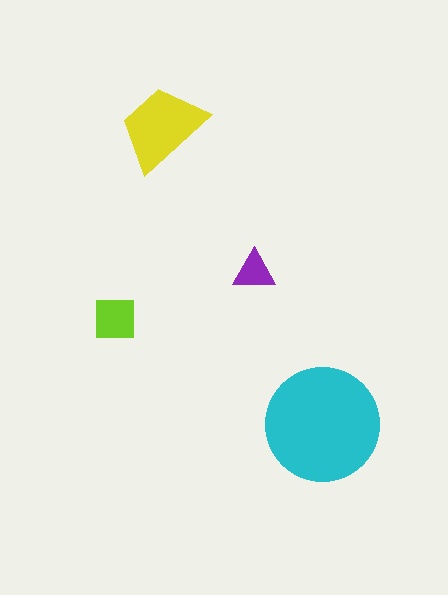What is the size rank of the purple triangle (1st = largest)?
4th.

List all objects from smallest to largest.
The purple triangle, the lime square, the yellow trapezoid, the cyan circle.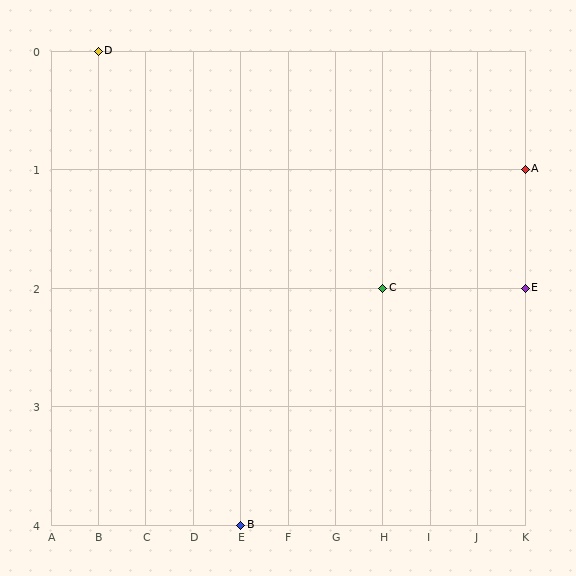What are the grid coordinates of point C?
Point C is at grid coordinates (H, 2).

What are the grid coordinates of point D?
Point D is at grid coordinates (B, 0).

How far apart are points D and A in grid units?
Points D and A are 9 columns and 1 row apart (about 9.1 grid units diagonally).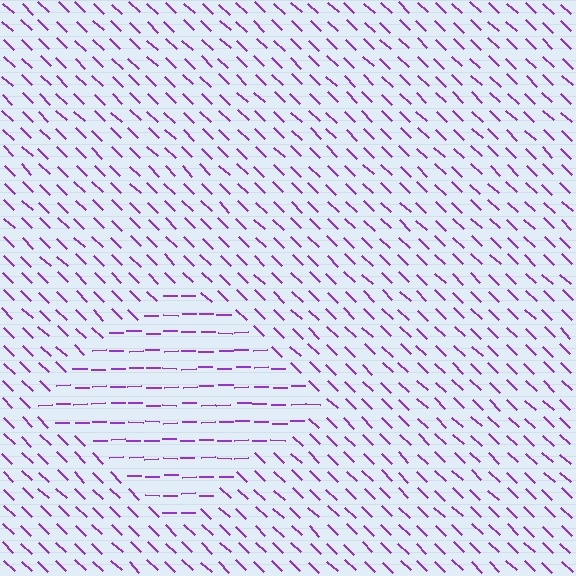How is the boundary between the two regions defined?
The boundary is defined purely by a change in line orientation (approximately 45 degrees difference). All lines are the same color and thickness.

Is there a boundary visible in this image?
Yes, there is a texture boundary formed by a change in line orientation.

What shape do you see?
I see a diamond.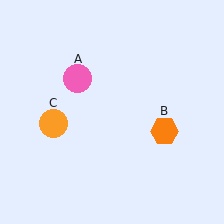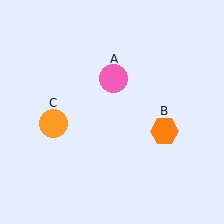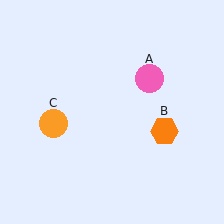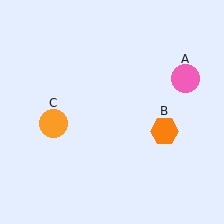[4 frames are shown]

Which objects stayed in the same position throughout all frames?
Orange hexagon (object B) and orange circle (object C) remained stationary.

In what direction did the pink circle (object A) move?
The pink circle (object A) moved right.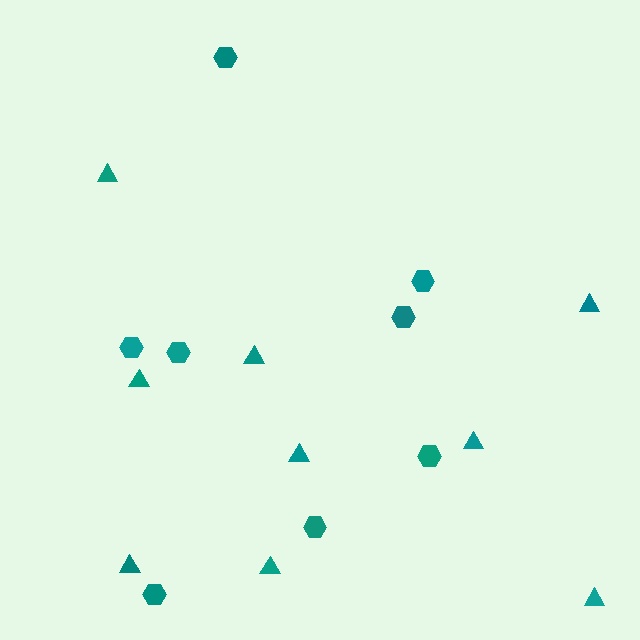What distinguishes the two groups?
There are 2 groups: one group of hexagons (8) and one group of triangles (9).